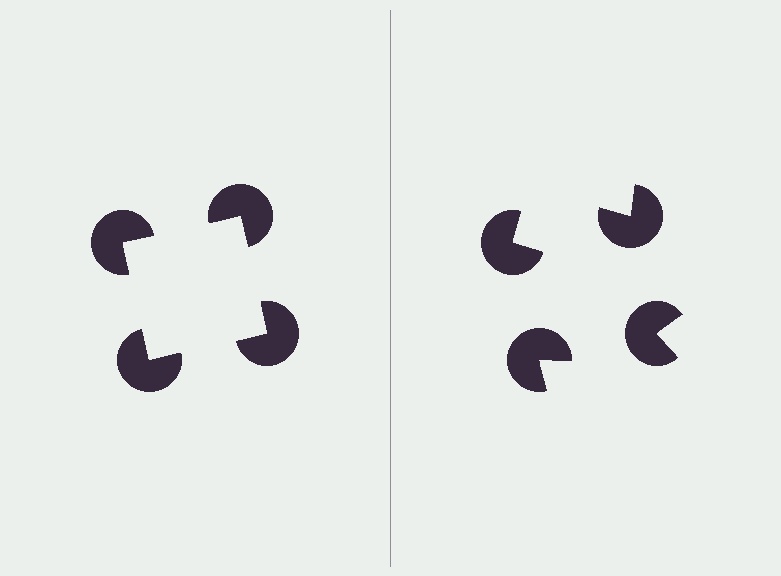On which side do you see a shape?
An illusory square appears on the left side. On the right side the wedge cuts are rotated, so no coherent shape forms.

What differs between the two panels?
The pac-man discs are positioned identically on both sides; only the wedge orientations differ. On the left they align to a square; on the right they are misaligned.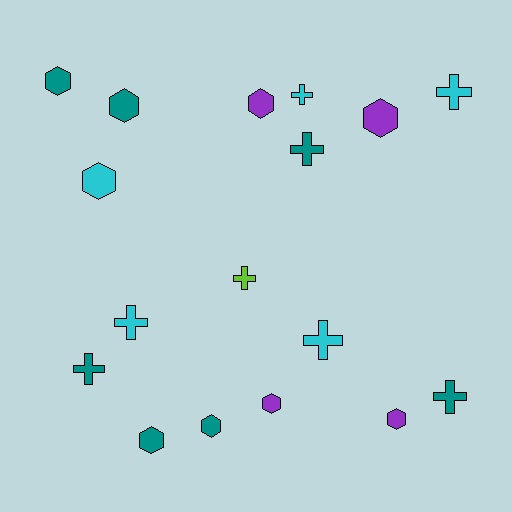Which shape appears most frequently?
Hexagon, with 9 objects.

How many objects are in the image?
There are 17 objects.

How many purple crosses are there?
There are no purple crosses.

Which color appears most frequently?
Teal, with 7 objects.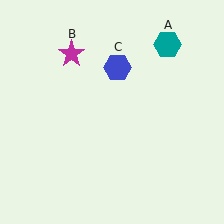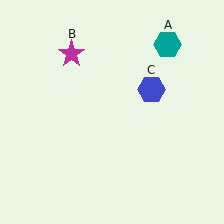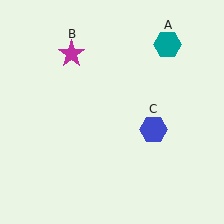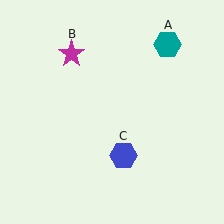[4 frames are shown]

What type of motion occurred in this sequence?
The blue hexagon (object C) rotated clockwise around the center of the scene.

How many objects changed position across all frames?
1 object changed position: blue hexagon (object C).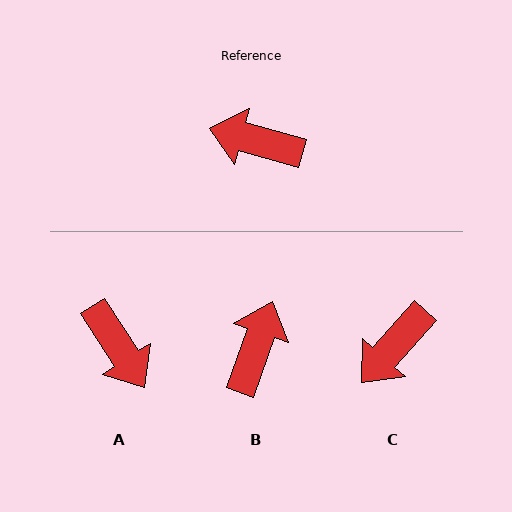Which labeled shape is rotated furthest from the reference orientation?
A, about 138 degrees away.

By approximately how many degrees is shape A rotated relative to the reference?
Approximately 138 degrees counter-clockwise.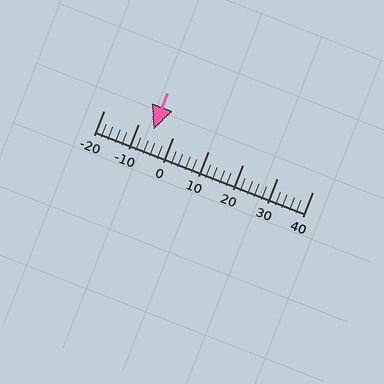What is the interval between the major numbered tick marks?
The major tick marks are spaced 10 units apart.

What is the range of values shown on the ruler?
The ruler shows values from -20 to 40.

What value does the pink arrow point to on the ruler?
The pink arrow points to approximately -6.